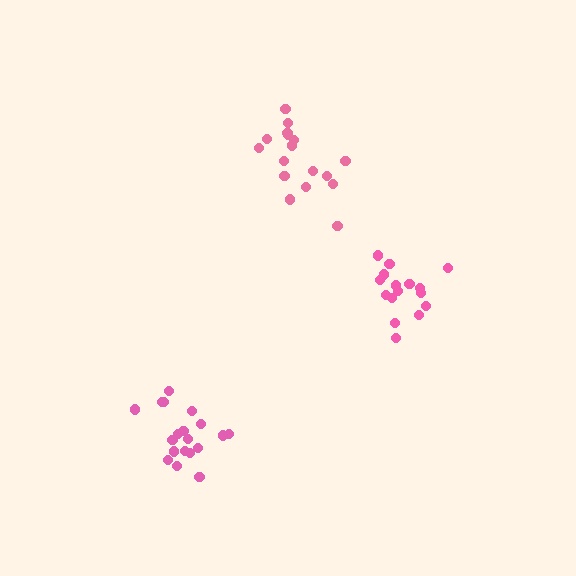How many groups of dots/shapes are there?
There are 3 groups.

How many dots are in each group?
Group 1: 16 dots, Group 2: 19 dots, Group 3: 17 dots (52 total).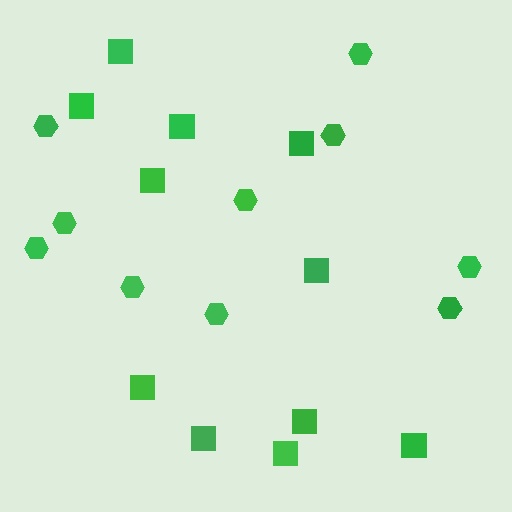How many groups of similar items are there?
There are 2 groups: one group of squares (11) and one group of hexagons (10).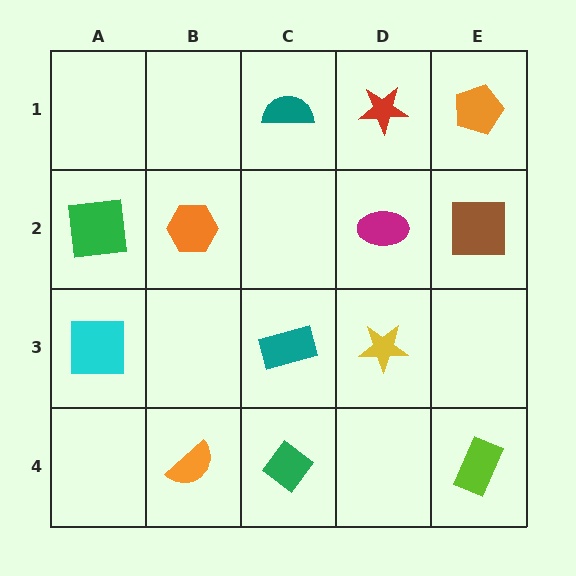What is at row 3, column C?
A teal rectangle.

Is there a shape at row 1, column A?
No, that cell is empty.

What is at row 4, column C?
A green diamond.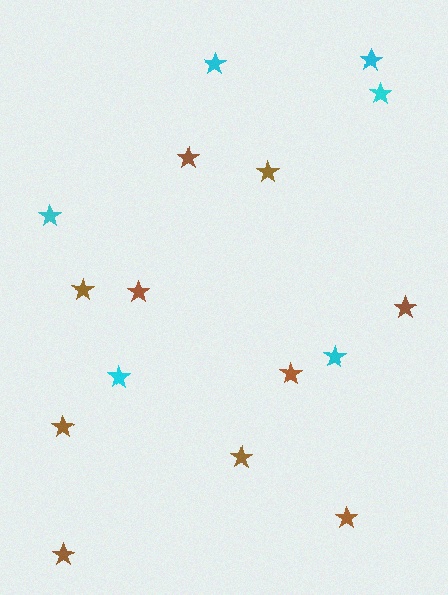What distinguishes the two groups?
There are 2 groups: one group of brown stars (10) and one group of cyan stars (6).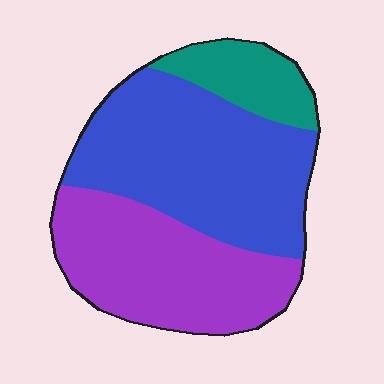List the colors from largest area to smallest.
From largest to smallest: blue, purple, teal.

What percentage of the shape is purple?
Purple covers around 40% of the shape.